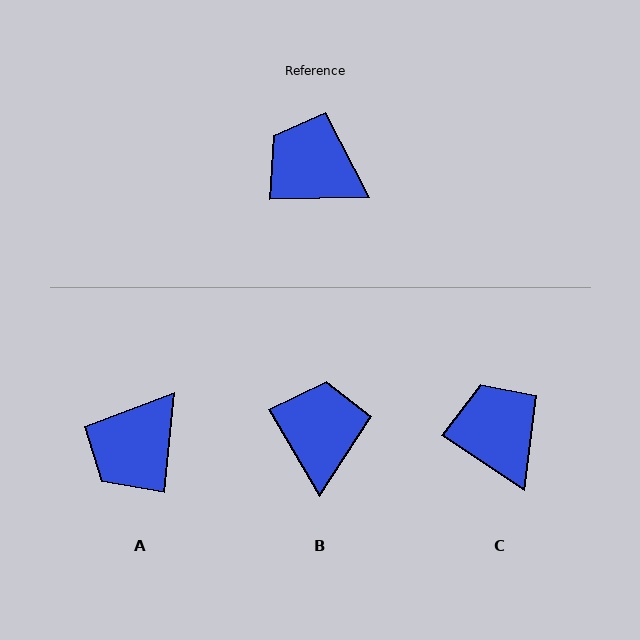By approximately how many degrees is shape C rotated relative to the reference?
Approximately 35 degrees clockwise.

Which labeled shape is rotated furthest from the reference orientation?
A, about 83 degrees away.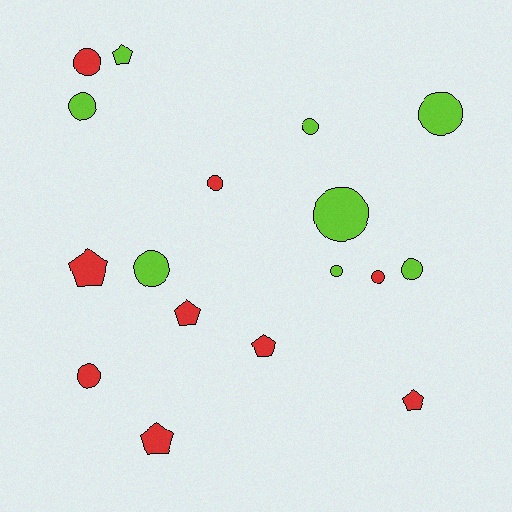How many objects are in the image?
There are 17 objects.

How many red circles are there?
There are 4 red circles.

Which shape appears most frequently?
Circle, with 11 objects.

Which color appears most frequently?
Red, with 9 objects.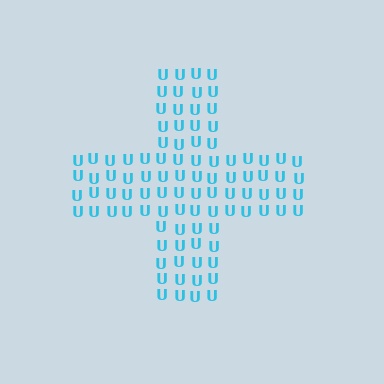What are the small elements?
The small elements are letter U's.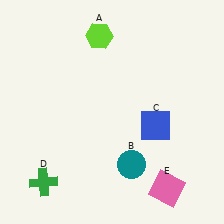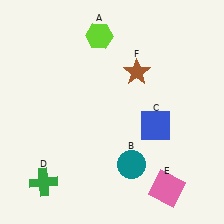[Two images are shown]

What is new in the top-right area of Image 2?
A brown star (F) was added in the top-right area of Image 2.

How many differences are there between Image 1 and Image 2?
There is 1 difference between the two images.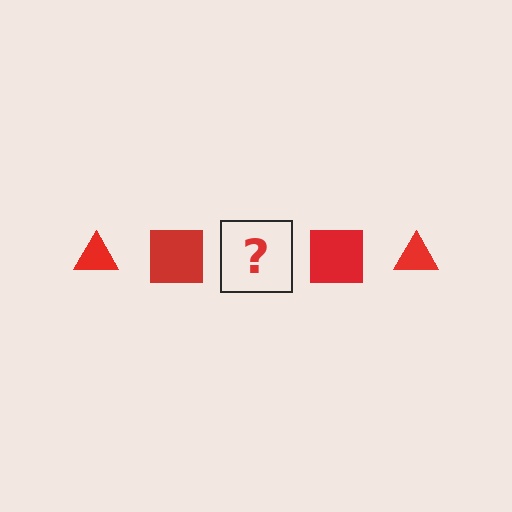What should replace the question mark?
The question mark should be replaced with a red triangle.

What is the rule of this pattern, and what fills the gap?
The rule is that the pattern cycles through triangle, square shapes in red. The gap should be filled with a red triangle.